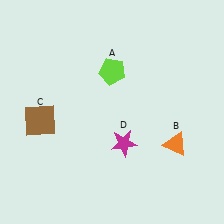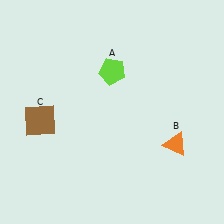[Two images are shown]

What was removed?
The magenta star (D) was removed in Image 2.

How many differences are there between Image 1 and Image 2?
There is 1 difference between the two images.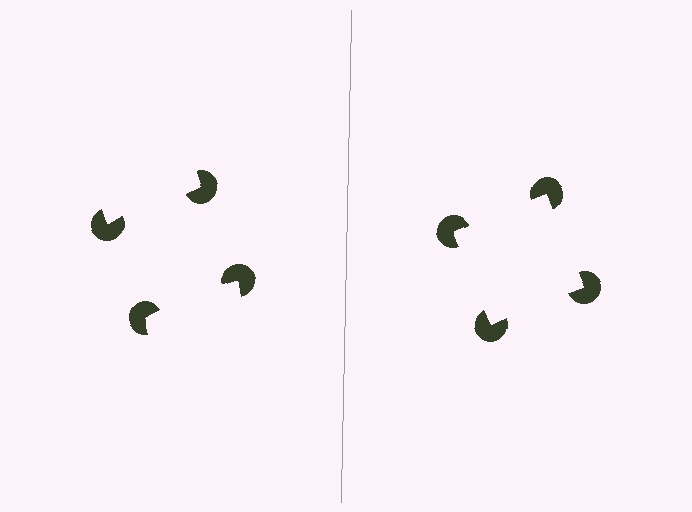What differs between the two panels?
The pac-man discs are positioned identically on both sides; only the wedge orientations differ. On the right they align to a square; on the left they are misaligned.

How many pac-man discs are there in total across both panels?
8 — 4 on each side.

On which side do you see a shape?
An illusory square appears on the right side. On the left side the wedge cuts are rotated, so no coherent shape forms.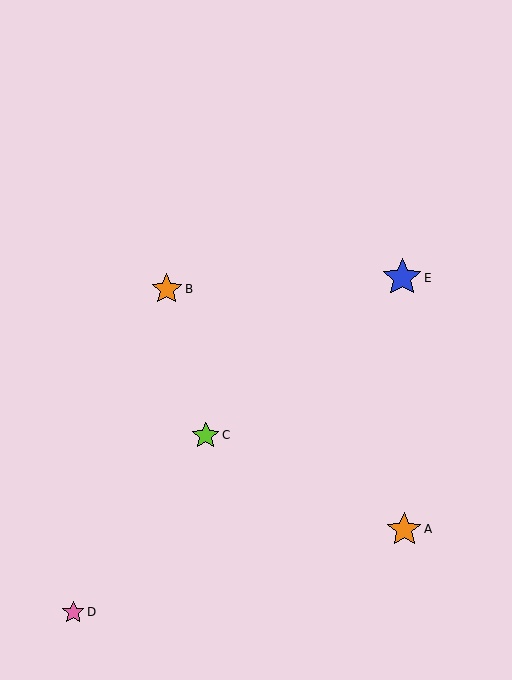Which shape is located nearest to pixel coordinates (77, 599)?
The pink star (labeled D) at (73, 612) is nearest to that location.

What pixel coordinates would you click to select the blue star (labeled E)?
Click at (402, 278) to select the blue star E.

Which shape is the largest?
The blue star (labeled E) is the largest.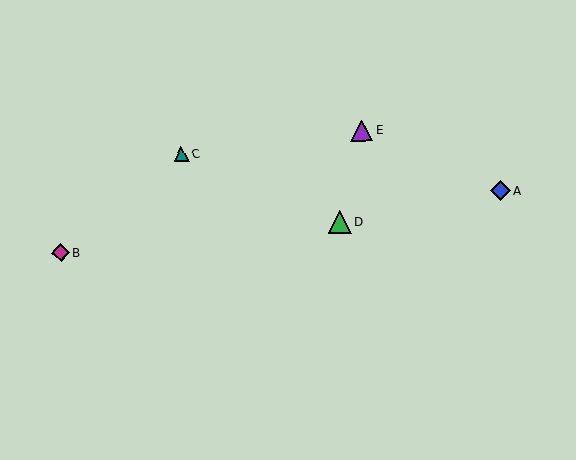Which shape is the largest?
The green triangle (labeled D) is the largest.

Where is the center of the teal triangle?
The center of the teal triangle is at (181, 154).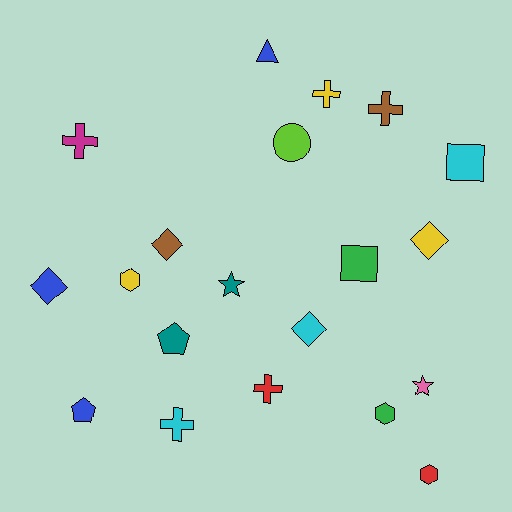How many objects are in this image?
There are 20 objects.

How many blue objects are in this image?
There are 3 blue objects.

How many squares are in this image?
There are 2 squares.